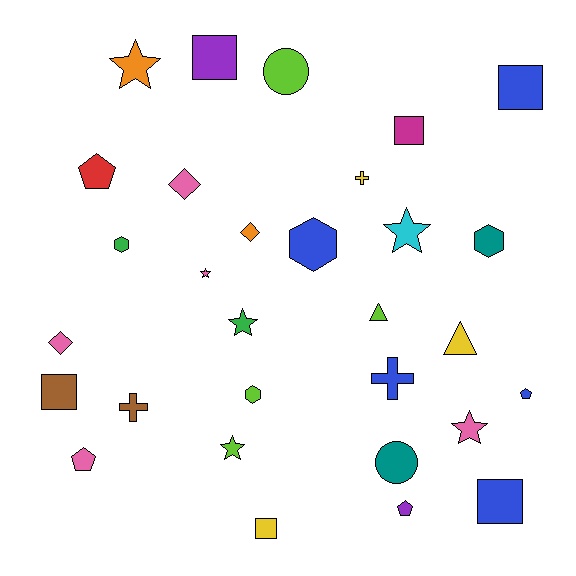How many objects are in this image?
There are 30 objects.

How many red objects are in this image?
There is 1 red object.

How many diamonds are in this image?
There are 3 diamonds.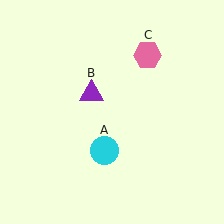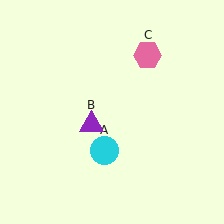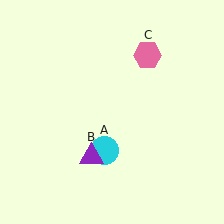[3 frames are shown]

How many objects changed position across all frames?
1 object changed position: purple triangle (object B).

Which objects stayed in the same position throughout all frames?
Cyan circle (object A) and pink hexagon (object C) remained stationary.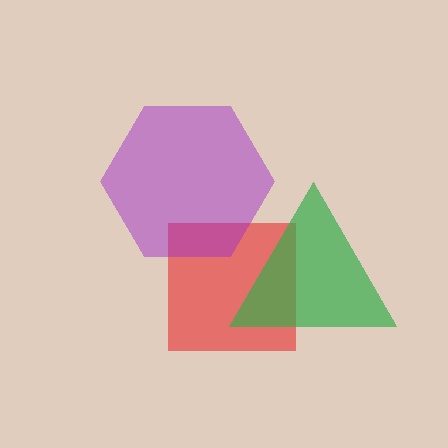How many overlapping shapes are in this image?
There are 3 overlapping shapes in the image.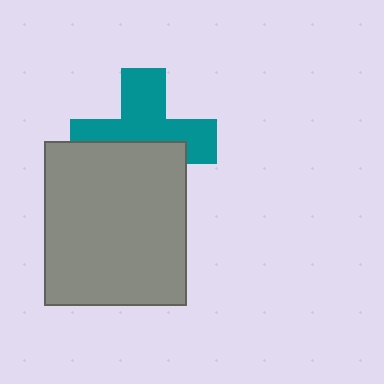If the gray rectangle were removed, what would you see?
You would see the complete teal cross.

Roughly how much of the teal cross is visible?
About half of it is visible (roughly 56%).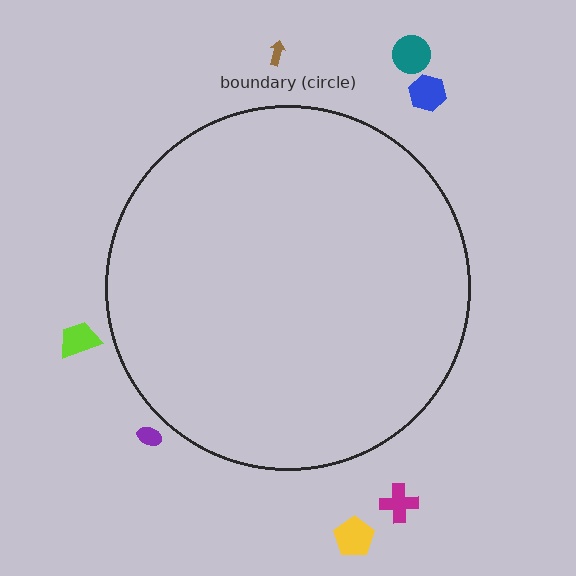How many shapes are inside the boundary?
0 inside, 7 outside.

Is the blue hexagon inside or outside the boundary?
Outside.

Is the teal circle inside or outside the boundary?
Outside.